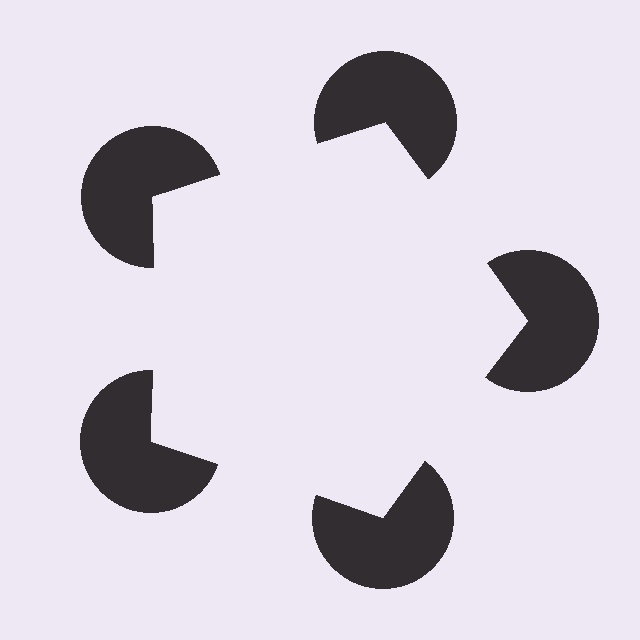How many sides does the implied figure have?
5 sides.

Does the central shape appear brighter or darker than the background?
It typically appears slightly brighter than the background, even though no actual brightness change is drawn.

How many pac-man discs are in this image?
There are 5 — one at each vertex of the illusory pentagon.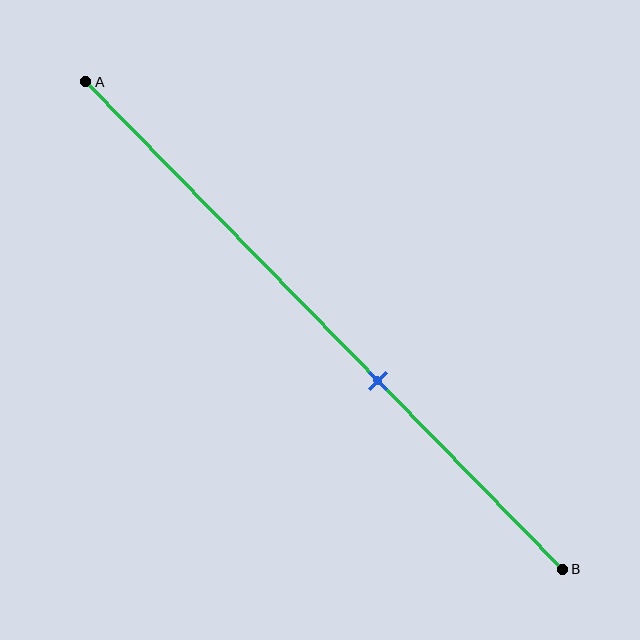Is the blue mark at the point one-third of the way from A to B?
No, the mark is at about 60% from A, not at the 33% one-third point.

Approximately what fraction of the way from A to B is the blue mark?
The blue mark is approximately 60% of the way from A to B.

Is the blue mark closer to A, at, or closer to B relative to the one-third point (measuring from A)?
The blue mark is closer to point B than the one-third point of segment AB.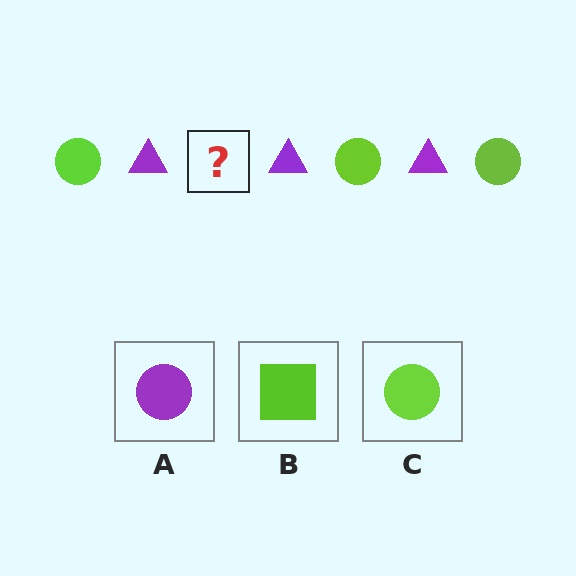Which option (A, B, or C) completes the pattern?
C.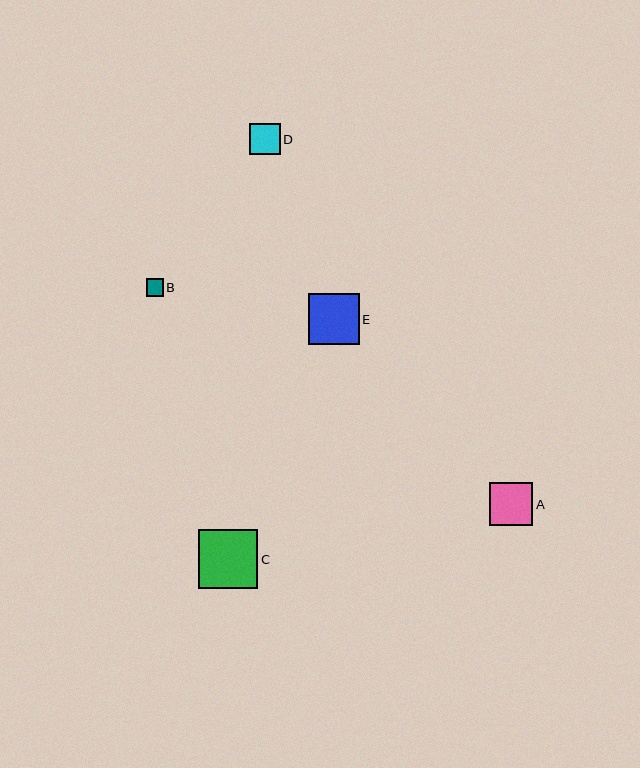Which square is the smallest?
Square B is the smallest with a size of approximately 17 pixels.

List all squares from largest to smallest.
From largest to smallest: C, E, A, D, B.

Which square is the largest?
Square C is the largest with a size of approximately 59 pixels.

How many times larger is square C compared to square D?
Square C is approximately 1.9 times the size of square D.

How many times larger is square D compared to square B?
Square D is approximately 1.8 times the size of square B.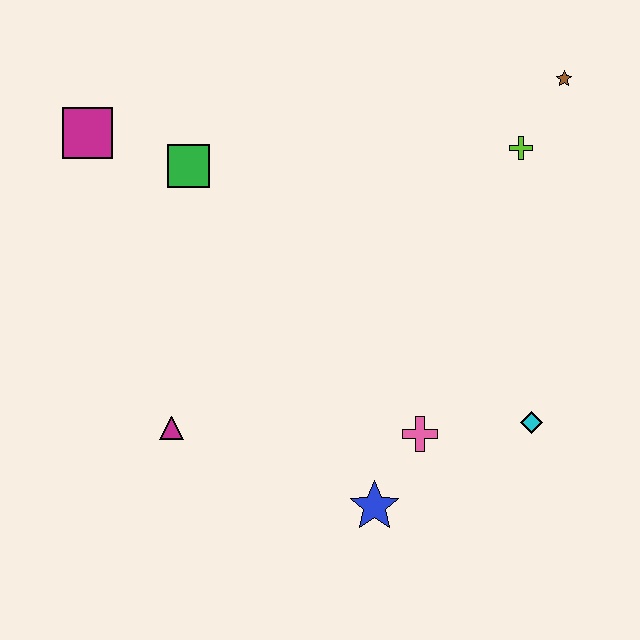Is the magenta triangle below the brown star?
Yes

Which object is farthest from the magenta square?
The cyan diamond is farthest from the magenta square.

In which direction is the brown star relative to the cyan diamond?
The brown star is above the cyan diamond.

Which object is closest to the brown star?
The lime cross is closest to the brown star.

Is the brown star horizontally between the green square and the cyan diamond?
No